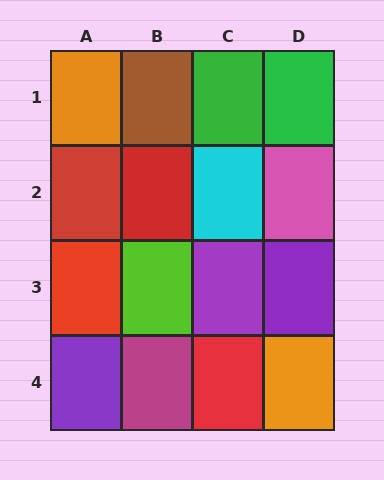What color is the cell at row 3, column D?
Purple.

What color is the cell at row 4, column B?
Magenta.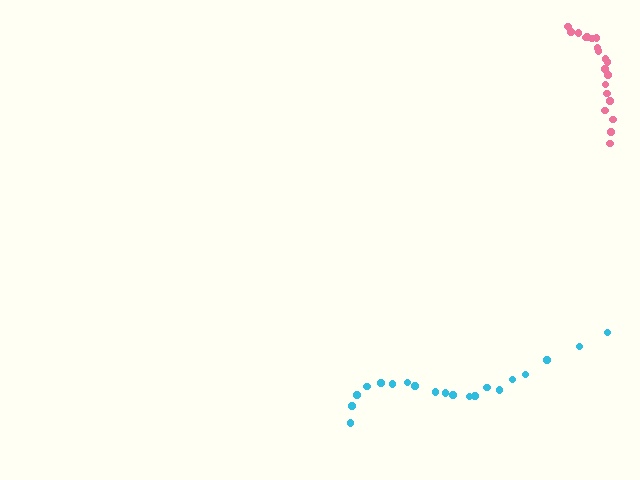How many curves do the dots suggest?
There are 2 distinct paths.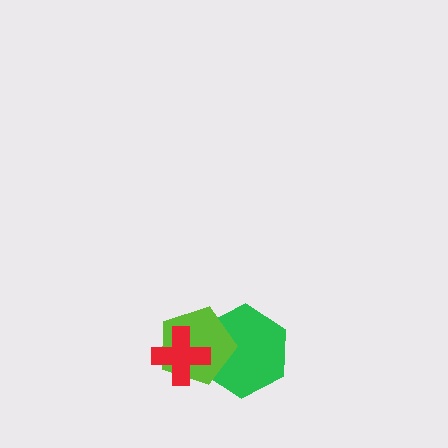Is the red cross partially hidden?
No, no other shape covers it.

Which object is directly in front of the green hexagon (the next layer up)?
The lime pentagon is directly in front of the green hexagon.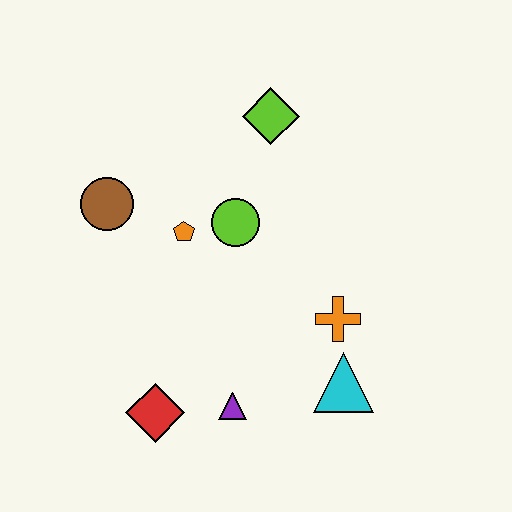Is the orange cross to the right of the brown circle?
Yes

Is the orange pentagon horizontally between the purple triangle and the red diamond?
Yes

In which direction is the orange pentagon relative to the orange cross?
The orange pentagon is to the left of the orange cross.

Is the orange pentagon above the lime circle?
No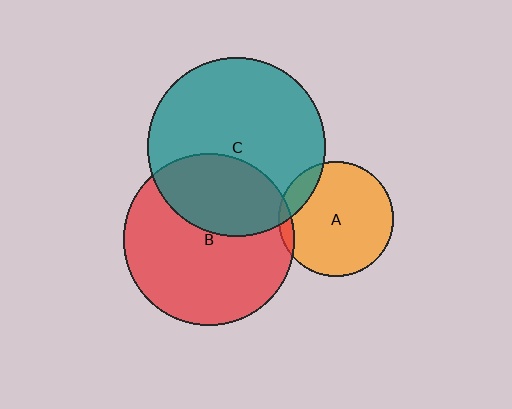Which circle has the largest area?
Circle C (teal).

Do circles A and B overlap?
Yes.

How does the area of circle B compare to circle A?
Approximately 2.2 times.